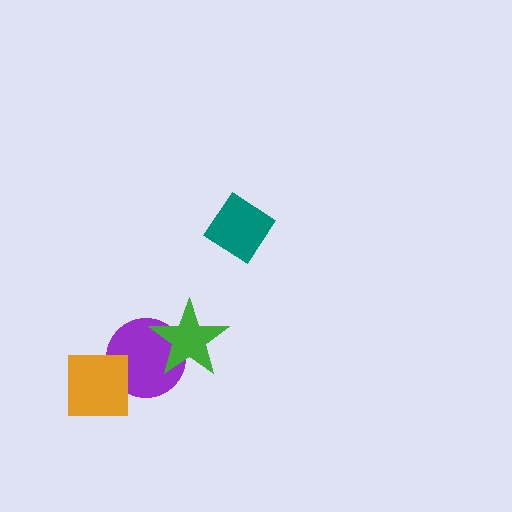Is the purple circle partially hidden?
Yes, it is partially covered by another shape.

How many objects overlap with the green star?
1 object overlaps with the green star.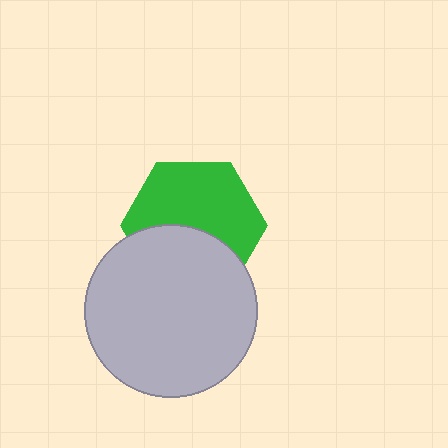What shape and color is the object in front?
The object in front is a light gray circle.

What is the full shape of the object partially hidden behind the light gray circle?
The partially hidden object is a green hexagon.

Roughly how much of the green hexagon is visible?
About half of it is visible (roughly 60%).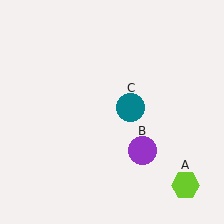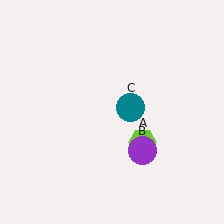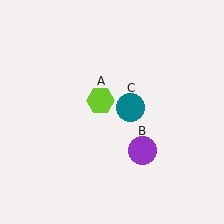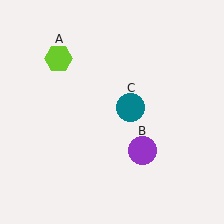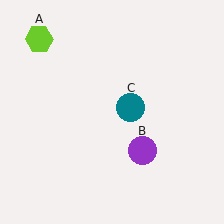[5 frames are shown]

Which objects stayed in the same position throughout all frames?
Purple circle (object B) and teal circle (object C) remained stationary.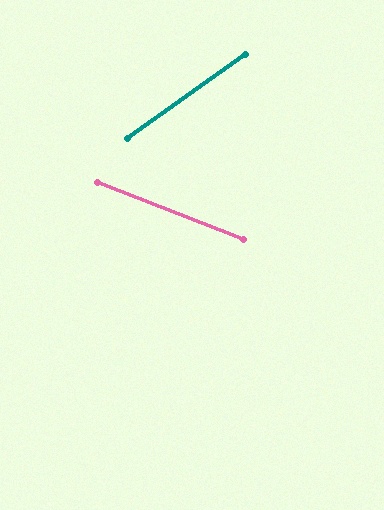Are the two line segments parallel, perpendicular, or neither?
Neither parallel nor perpendicular — they differ by about 57°.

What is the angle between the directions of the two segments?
Approximately 57 degrees.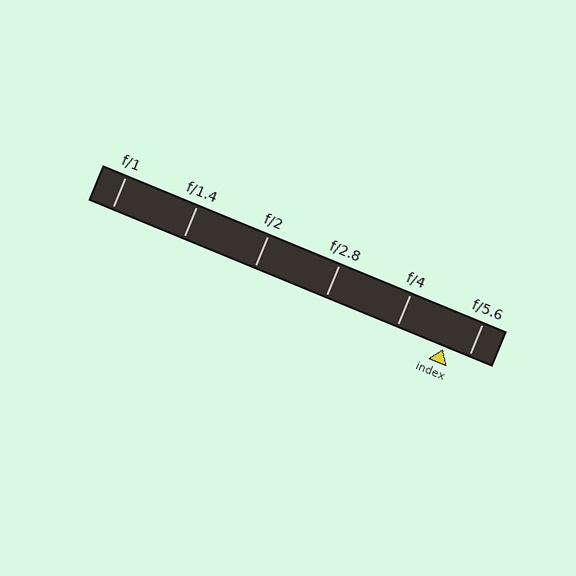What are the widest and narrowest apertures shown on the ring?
The widest aperture shown is f/1 and the narrowest is f/5.6.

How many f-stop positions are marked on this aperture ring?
There are 6 f-stop positions marked.